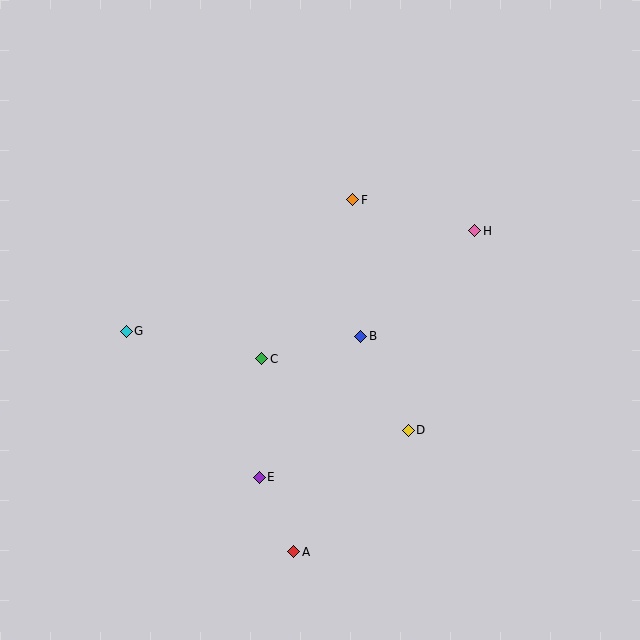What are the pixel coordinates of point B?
Point B is at (361, 336).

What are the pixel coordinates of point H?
Point H is at (475, 231).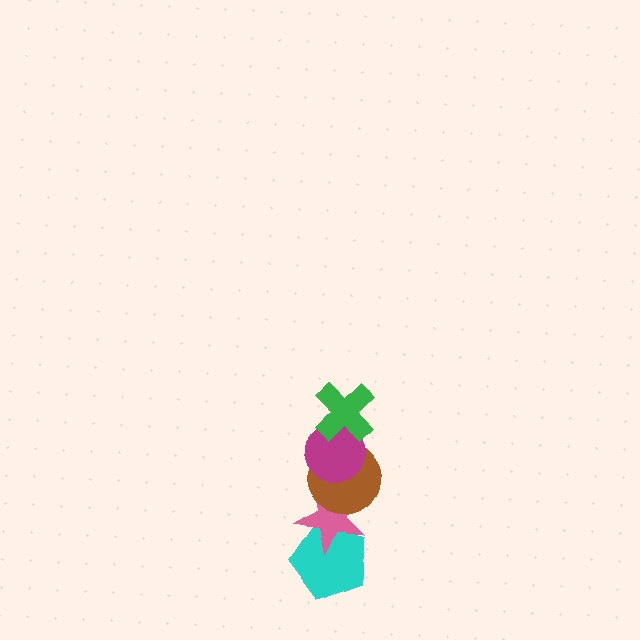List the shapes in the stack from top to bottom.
From top to bottom: the green cross, the magenta circle, the brown circle, the pink star, the cyan pentagon.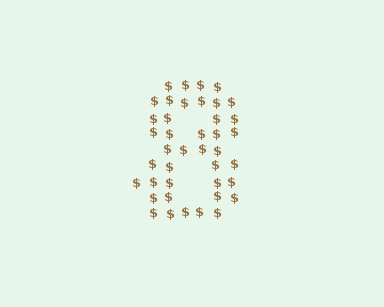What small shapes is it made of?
It is made of small dollar signs.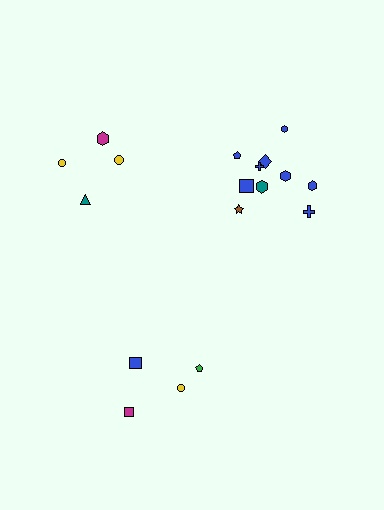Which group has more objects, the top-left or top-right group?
The top-right group.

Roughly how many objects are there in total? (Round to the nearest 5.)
Roughly 20 objects in total.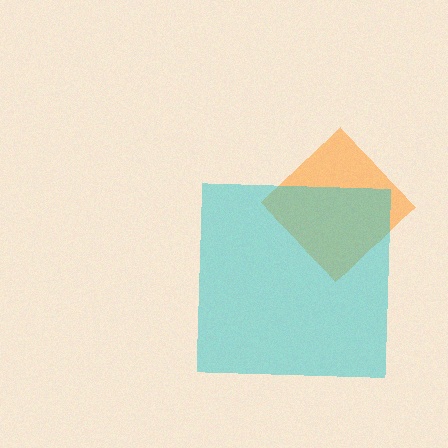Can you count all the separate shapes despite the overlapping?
Yes, there are 2 separate shapes.